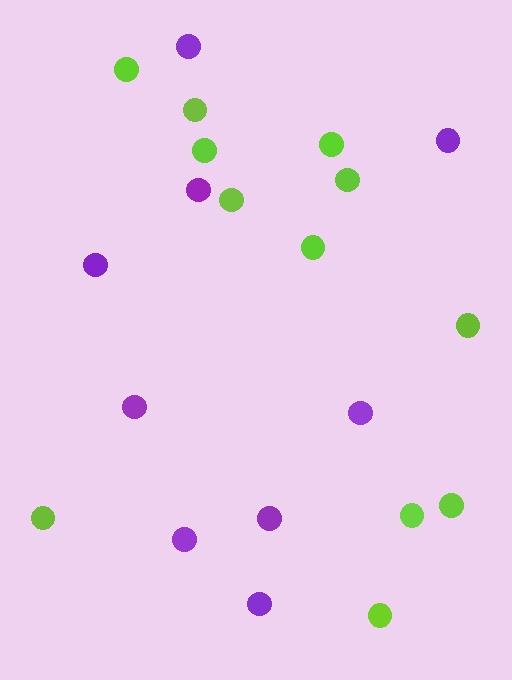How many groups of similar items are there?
There are 2 groups: one group of purple circles (9) and one group of lime circles (12).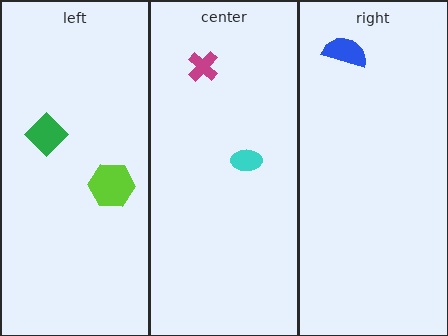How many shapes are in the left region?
2.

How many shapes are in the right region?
1.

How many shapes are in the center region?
2.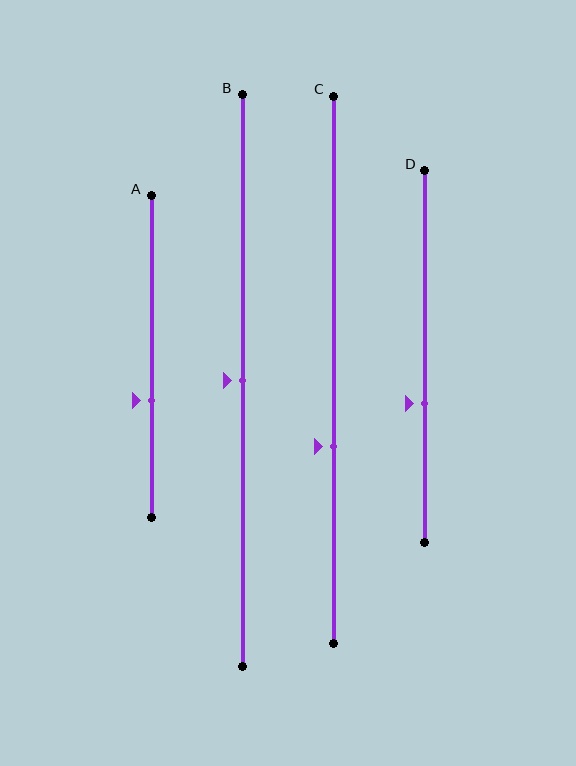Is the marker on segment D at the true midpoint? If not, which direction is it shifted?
No, the marker on segment D is shifted downward by about 13% of the segment length.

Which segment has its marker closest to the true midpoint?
Segment B has its marker closest to the true midpoint.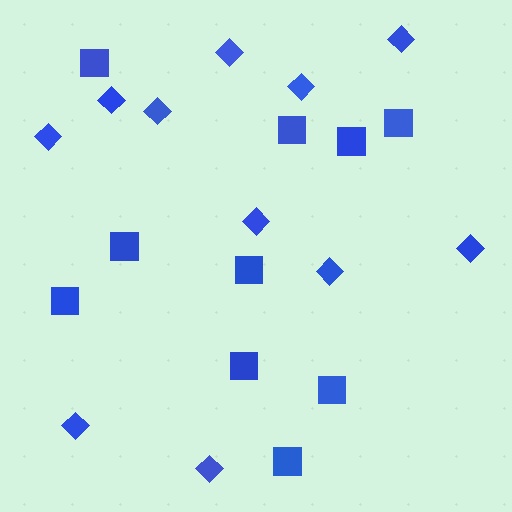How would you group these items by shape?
There are 2 groups: one group of squares (10) and one group of diamonds (11).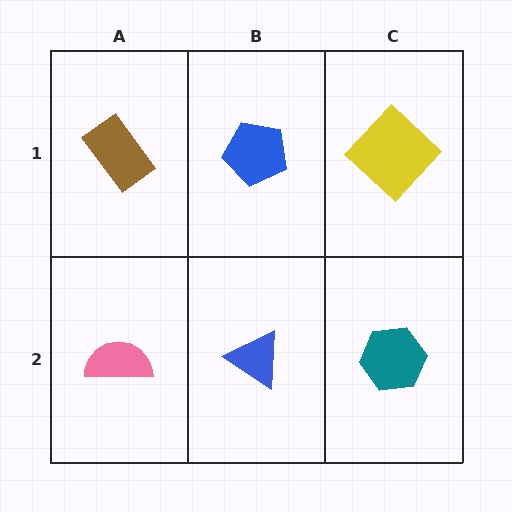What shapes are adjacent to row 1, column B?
A blue triangle (row 2, column B), a brown rectangle (row 1, column A), a yellow diamond (row 1, column C).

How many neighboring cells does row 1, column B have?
3.